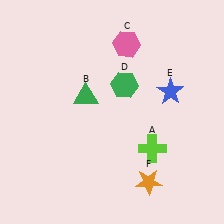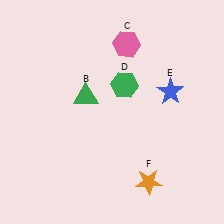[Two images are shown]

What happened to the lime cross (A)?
The lime cross (A) was removed in Image 2. It was in the bottom-right area of Image 1.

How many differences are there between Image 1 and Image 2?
There is 1 difference between the two images.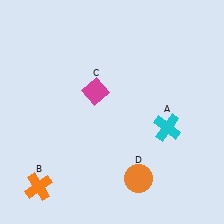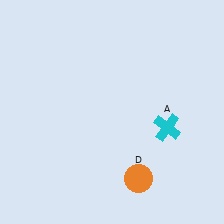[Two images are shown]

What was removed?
The orange cross (B), the magenta diamond (C) were removed in Image 2.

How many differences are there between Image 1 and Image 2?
There are 2 differences between the two images.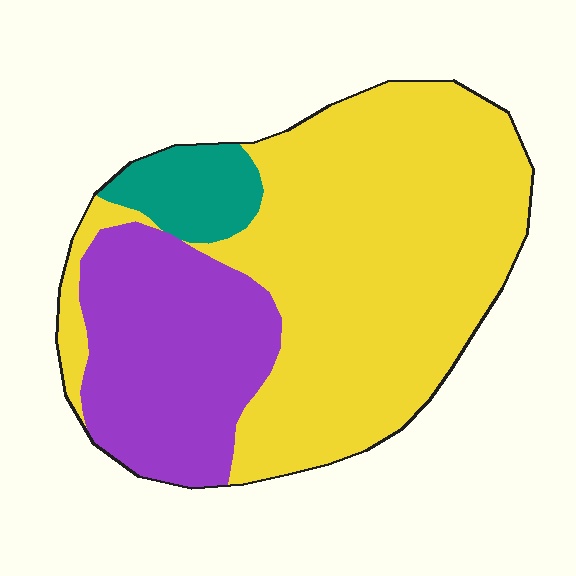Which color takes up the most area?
Yellow, at roughly 65%.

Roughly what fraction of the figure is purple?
Purple covers roughly 30% of the figure.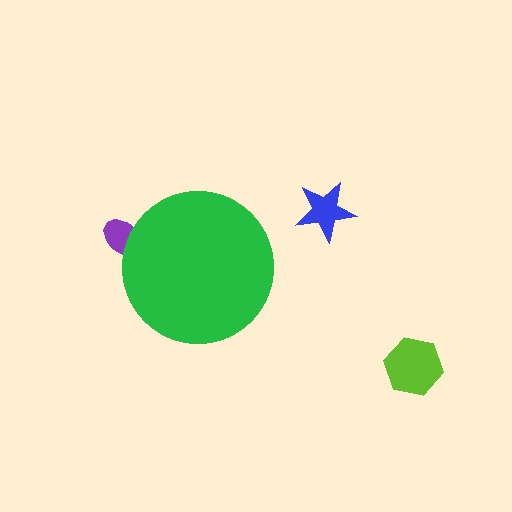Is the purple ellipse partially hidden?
Yes, the purple ellipse is partially hidden behind the green circle.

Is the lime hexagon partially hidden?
No, the lime hexagon is fully visible.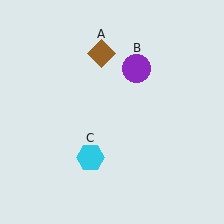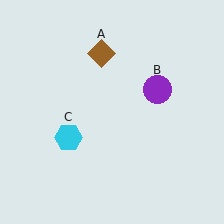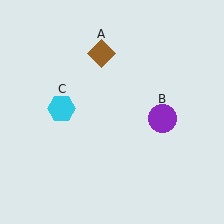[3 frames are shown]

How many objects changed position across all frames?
2 objects changed position: purple circle (object B), cyan hexagon (object C).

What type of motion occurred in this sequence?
The purple circle (object B), cyan hexagon (object C) rotated clockwise around the center of the scene.